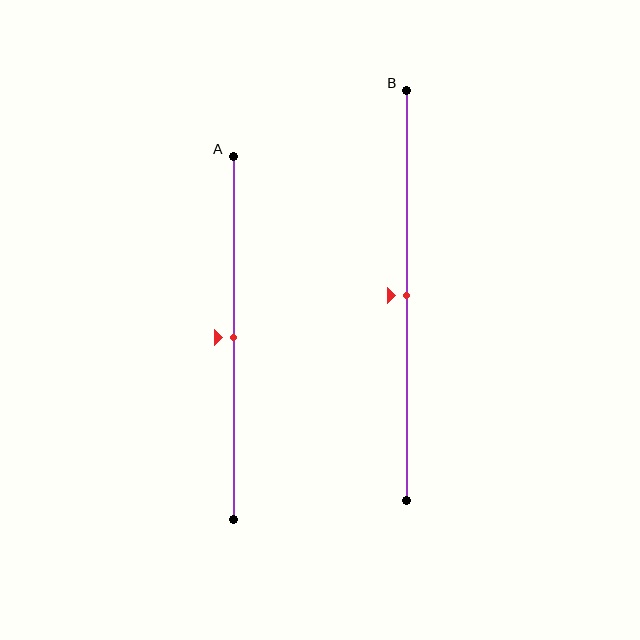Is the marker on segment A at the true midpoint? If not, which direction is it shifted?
Yes, the marker on segment A is at the true midpoint.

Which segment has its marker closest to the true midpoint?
Segment A has its marker closest to the true midpoint.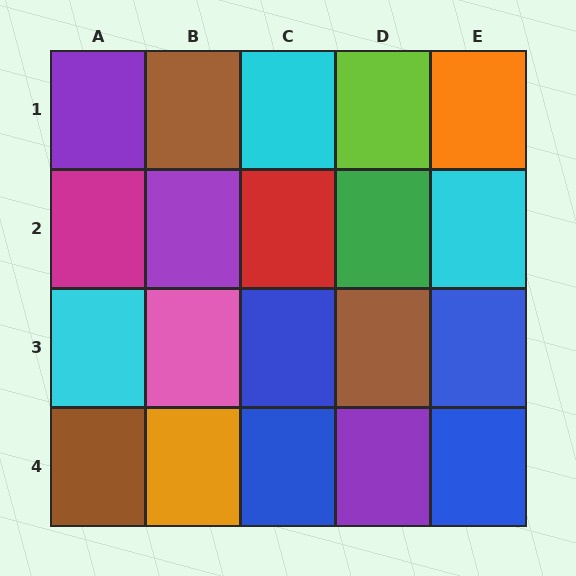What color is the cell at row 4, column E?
Blue.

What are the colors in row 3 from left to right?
Cyan, pink, blue, brown, blue.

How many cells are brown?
3 cells are brown.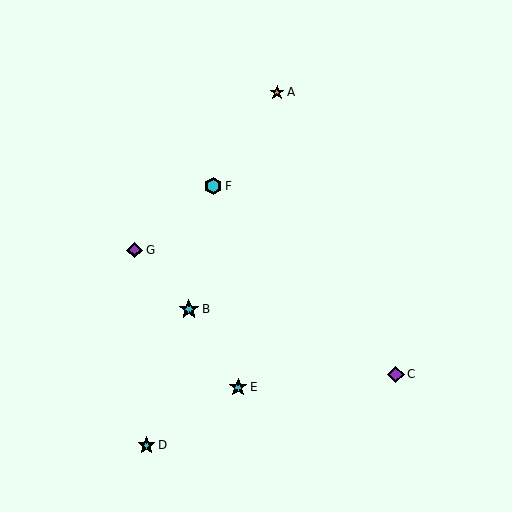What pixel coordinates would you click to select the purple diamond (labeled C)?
Click at (396, 374) to select the purple diamond C.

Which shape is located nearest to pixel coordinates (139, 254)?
The purple diamond (labeled G) at (135, 250) is nearest to that location.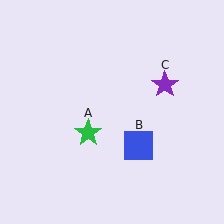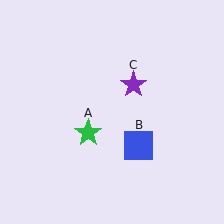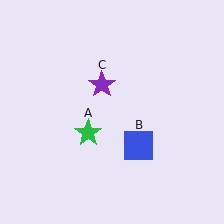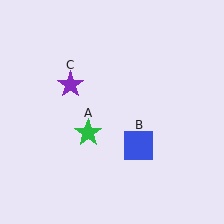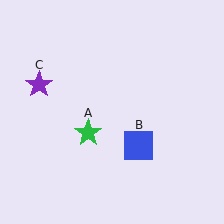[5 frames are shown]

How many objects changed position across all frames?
1 object changed position: purple star (object C).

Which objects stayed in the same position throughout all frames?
Green star (object A) and blue square (object B) remained stationary.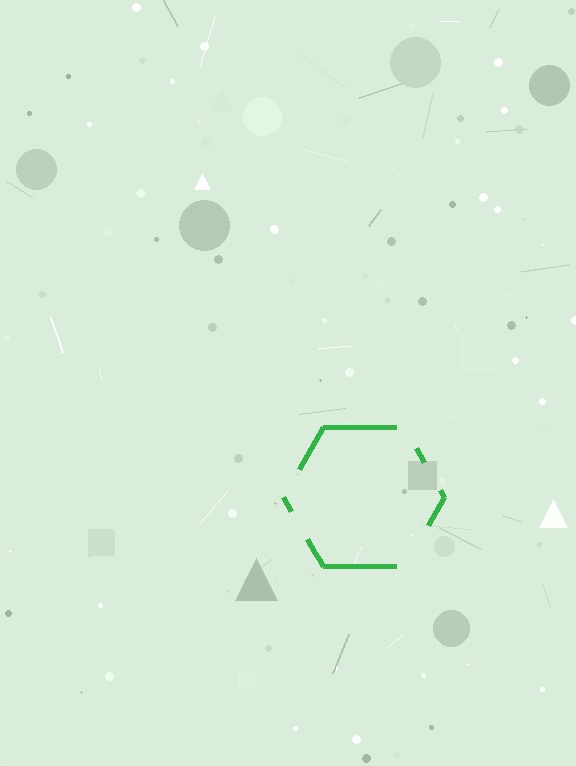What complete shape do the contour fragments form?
The contour fragments form a hexagon.